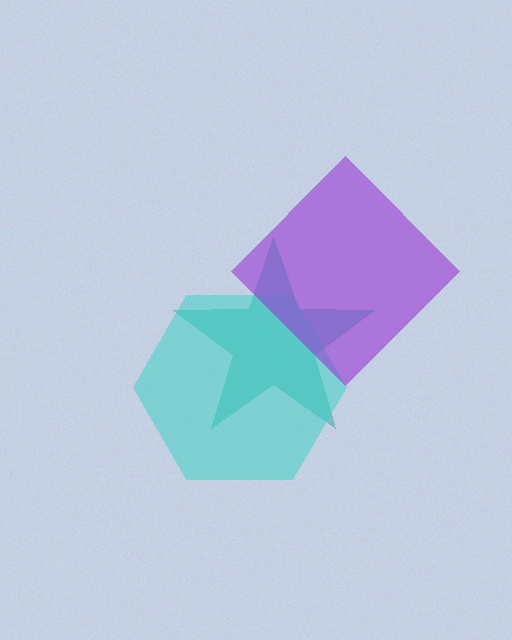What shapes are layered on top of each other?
The layered shapes are: a teal star, a cyan hexagon, a purple diamond.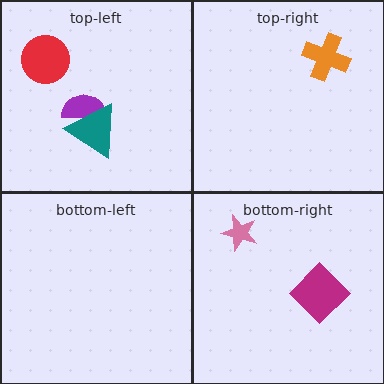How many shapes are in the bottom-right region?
2.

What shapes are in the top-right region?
The orange cross.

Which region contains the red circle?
The top-left region.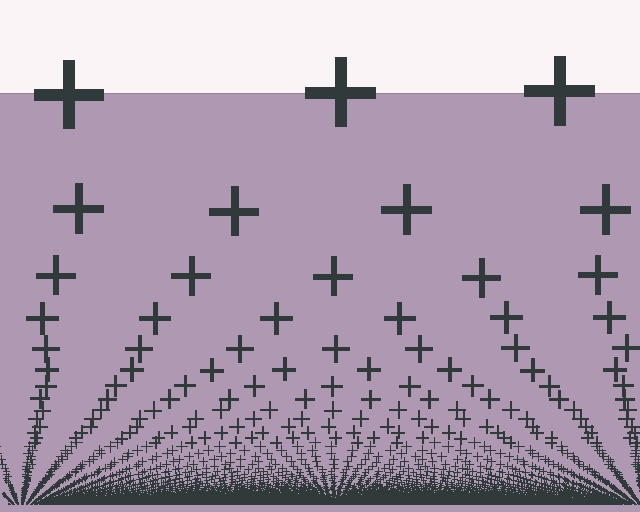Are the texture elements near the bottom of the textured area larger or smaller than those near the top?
Smaller. The gradient is inverted — elements near the bottom are smaller and denser.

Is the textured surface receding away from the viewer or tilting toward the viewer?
The surface appears to tilt toward the viewer. Texture elements get larger and sparser toward the top.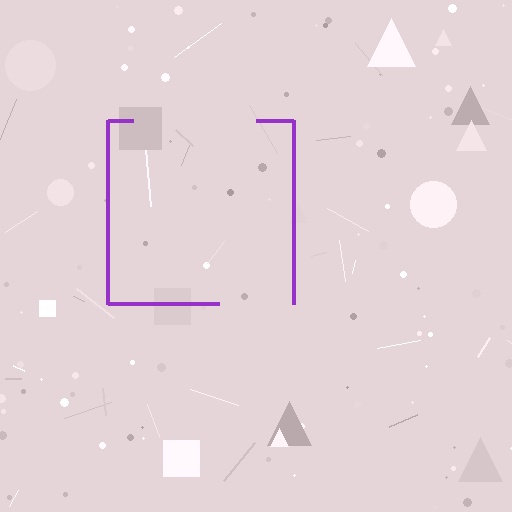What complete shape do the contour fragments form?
The contour fragments form a square.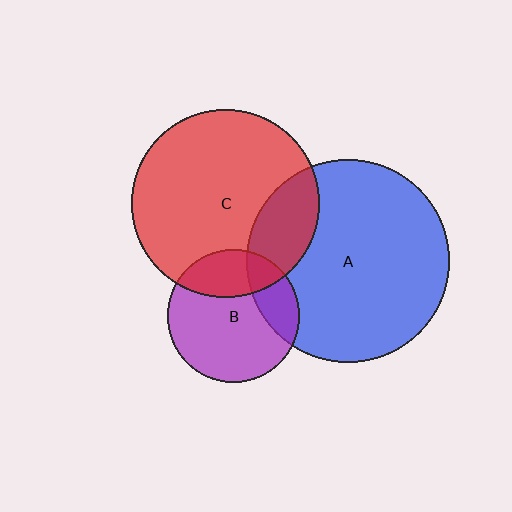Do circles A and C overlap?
Yes.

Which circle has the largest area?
Circle A (blue).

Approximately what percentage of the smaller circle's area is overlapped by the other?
Approximately 20%.